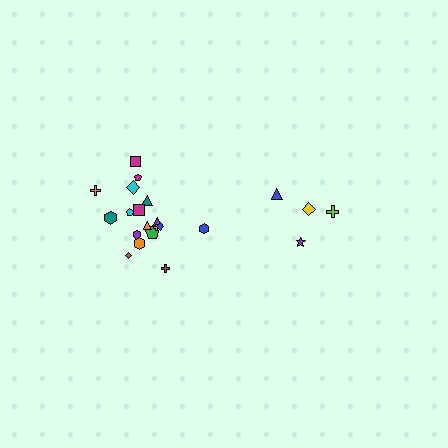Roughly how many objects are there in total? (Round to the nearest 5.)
Roughly 20 objects in total.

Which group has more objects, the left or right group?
The left group.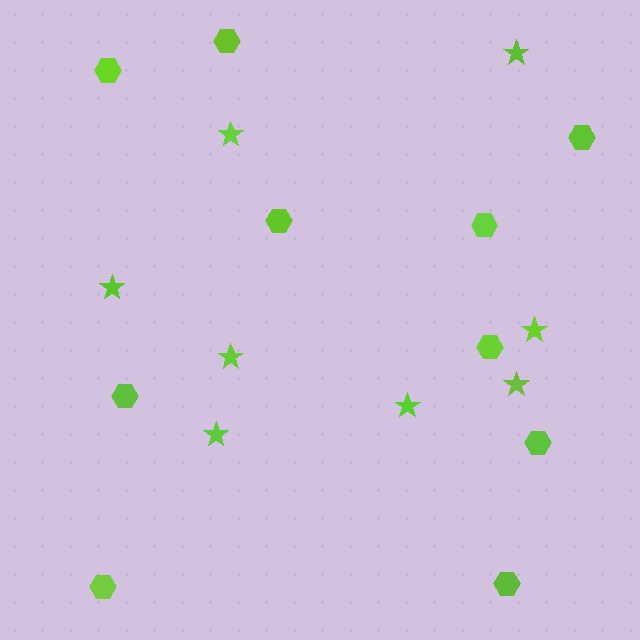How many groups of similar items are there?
There are 2 groups: one group of hexagons (10) and one group of stars (8).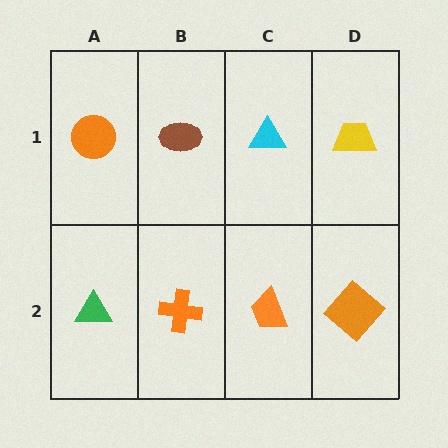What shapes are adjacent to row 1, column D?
An orange diamond (row 2, column D), a cyan triangle (row 1, column C).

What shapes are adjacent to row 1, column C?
An orange trapezoid (row 2, column C), a brown ellipse (row 1, column B), a yellow trapezoid (row 1, column D).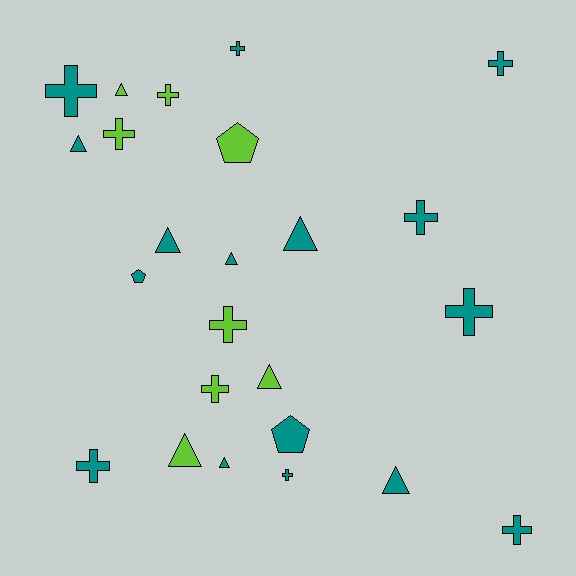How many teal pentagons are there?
There are 2 teal pentagons.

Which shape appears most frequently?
Cross, with 12 objects.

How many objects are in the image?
There are 24 objects.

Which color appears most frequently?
Teal, with 16 objects.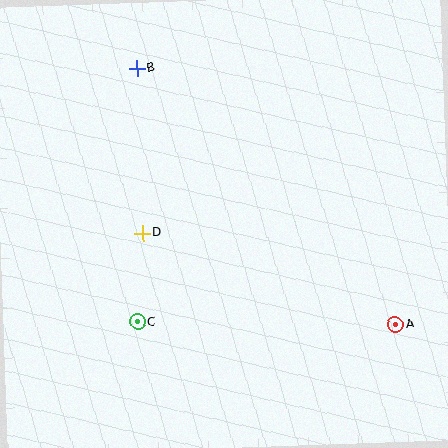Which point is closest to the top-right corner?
Point B is closest to the top-right corner.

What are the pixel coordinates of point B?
Point B is at (137, 68).